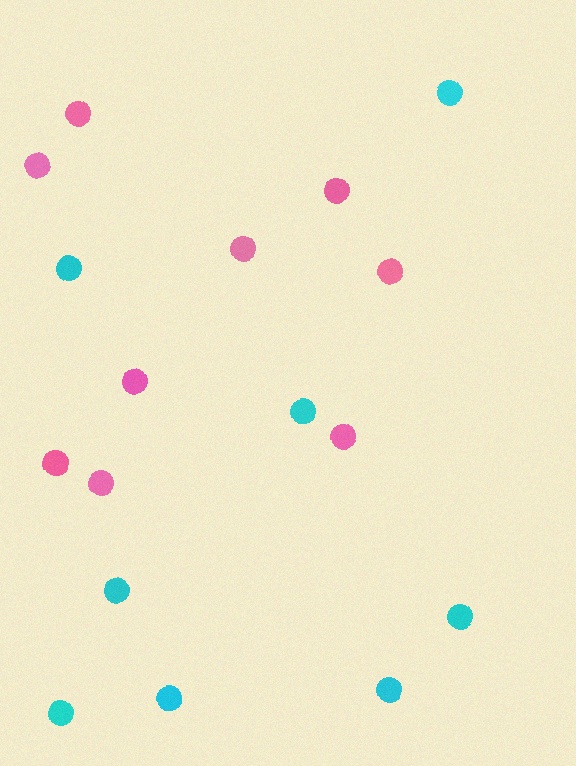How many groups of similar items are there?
There are 2 groups: one group of cyan circles (8) and one group of pink circles (9).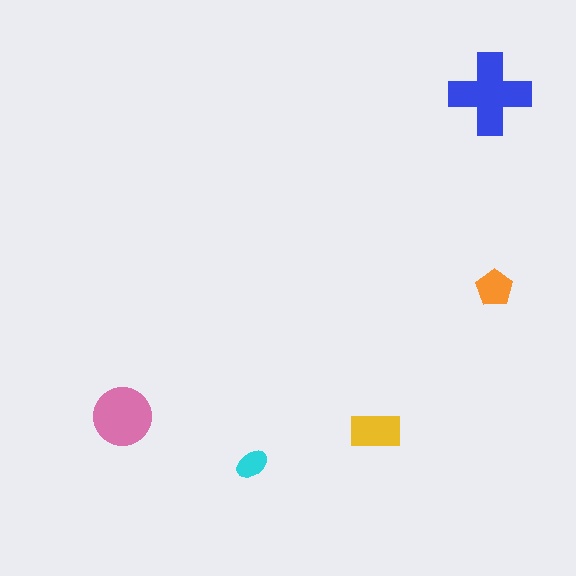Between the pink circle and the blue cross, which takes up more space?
The blue cross.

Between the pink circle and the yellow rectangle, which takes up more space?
The pink circle.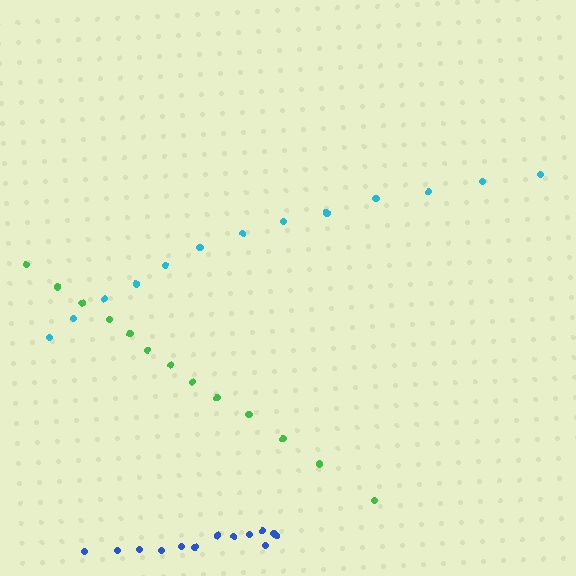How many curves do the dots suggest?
There are 3 distinct paths.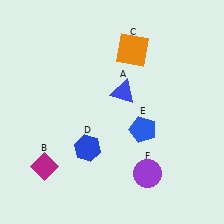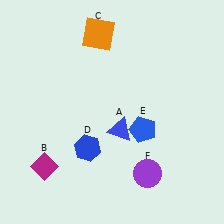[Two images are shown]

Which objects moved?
The objects that moved are: the blue triangle (A), the orange square (C).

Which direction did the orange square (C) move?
The orange square (C) moved left.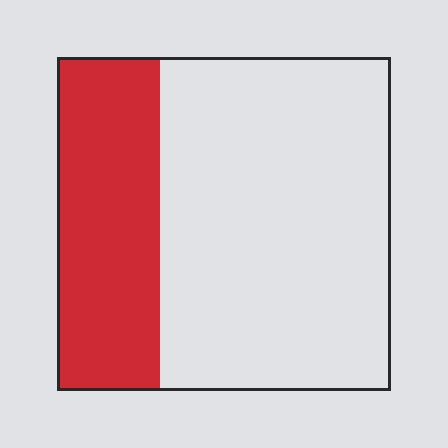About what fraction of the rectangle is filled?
About one third (1/3).